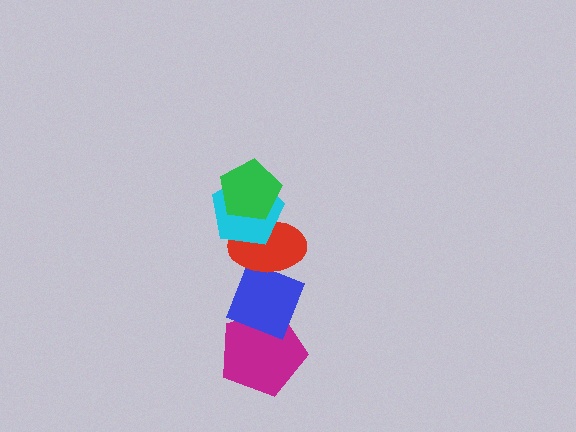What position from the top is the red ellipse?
The red ellipse is 3rd from the top.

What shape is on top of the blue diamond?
The red ellipse is on top of the blue diamond.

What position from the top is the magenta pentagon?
The magenta pentagon is 5th from the top.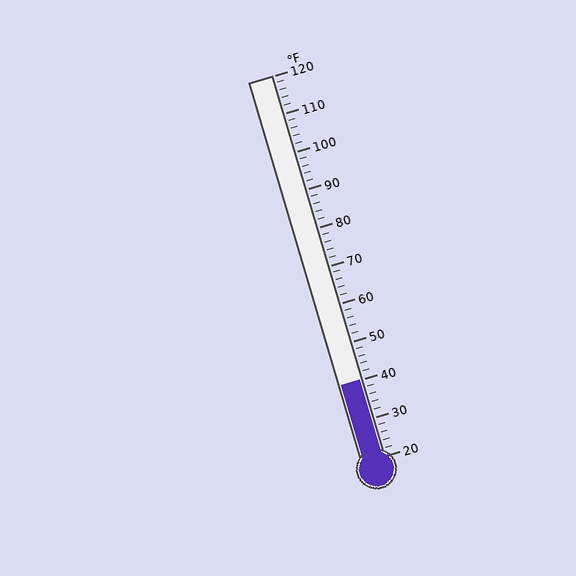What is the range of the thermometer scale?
The thermometer scale ranges from 20°F to 120°F.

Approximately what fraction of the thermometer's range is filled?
The thermometer is filled to approximately 20% of its range.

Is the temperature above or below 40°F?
The temperature is at 40°F.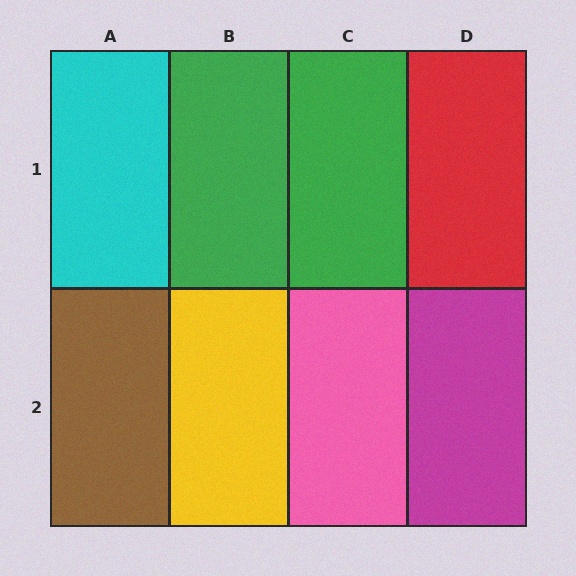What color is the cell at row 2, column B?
Yellow.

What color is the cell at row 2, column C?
Pink.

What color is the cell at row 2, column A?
Brown.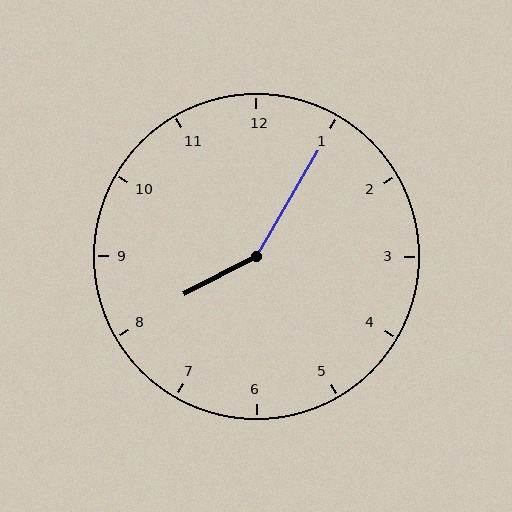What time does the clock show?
8:05.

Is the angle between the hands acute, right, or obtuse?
It is obtuse.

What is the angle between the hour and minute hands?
Approximately 148 degrees.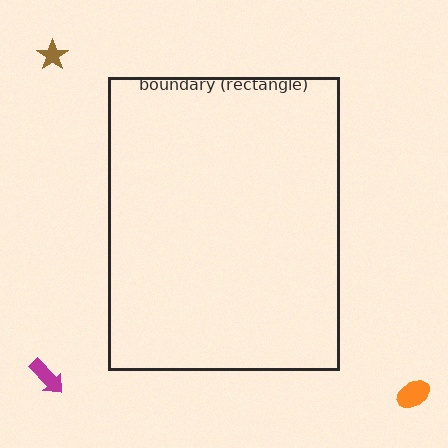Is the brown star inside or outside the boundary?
Outside.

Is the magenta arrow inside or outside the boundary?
Outside.